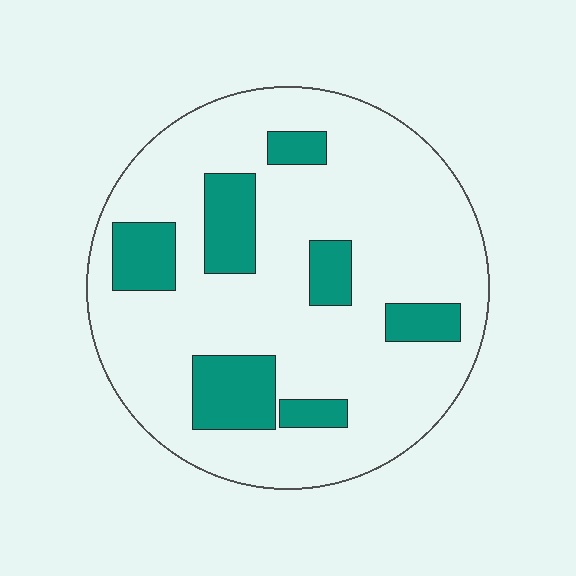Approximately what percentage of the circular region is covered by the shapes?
Approximately 20%.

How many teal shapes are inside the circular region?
7.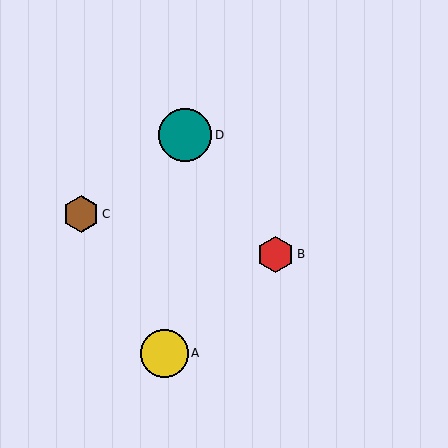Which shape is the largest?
The teal circle (labeled D) is the largest.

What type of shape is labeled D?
Shape D is a teal circle.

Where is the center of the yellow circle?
The center of the yellow circle is at (164, 354).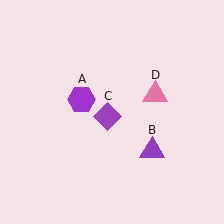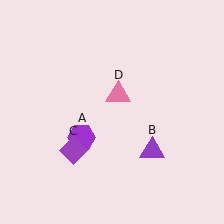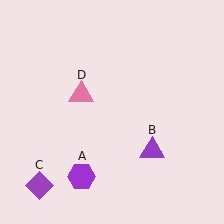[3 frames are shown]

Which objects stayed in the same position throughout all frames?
Purple triangle (object B) remained stationary.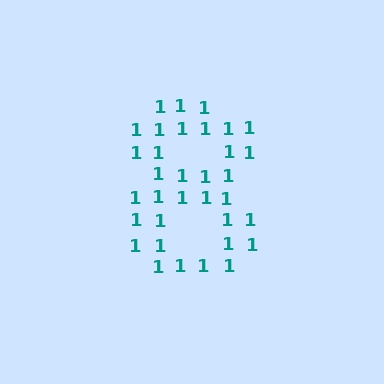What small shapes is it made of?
It is made of small digit 1's.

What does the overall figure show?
The overall figure shows the digit 8.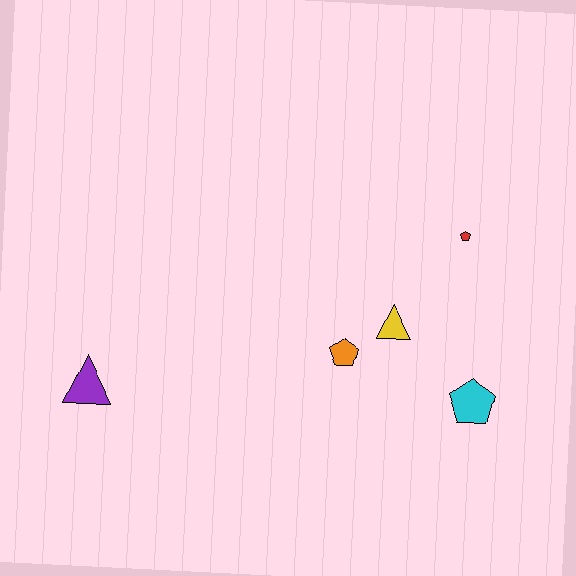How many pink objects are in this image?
There are no pink objects.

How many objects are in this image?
There are 5 objects.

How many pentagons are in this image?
There are 3 pentagons.